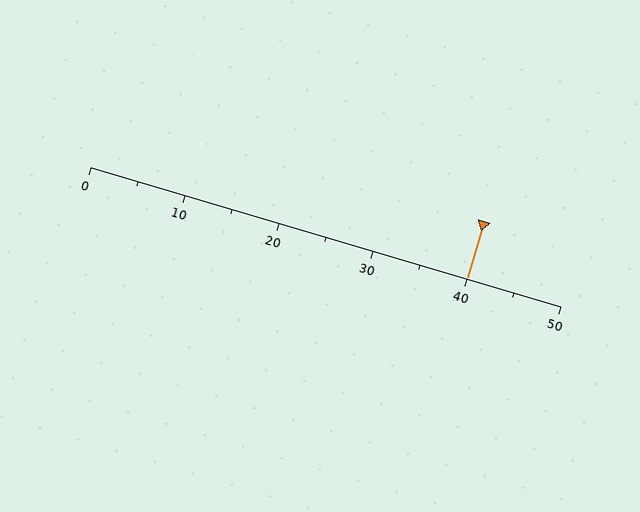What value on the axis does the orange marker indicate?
The marker indicates approximately 40.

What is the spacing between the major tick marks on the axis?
The major ticks are spaced 10 apart.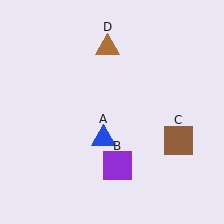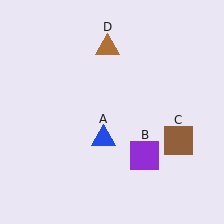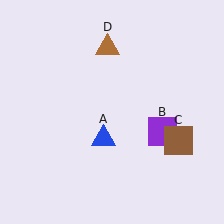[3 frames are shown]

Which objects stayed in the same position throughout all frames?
Blue triangle (object A) and brown square (object C) and brown triangle (object D) remained stationary.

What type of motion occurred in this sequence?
The purple square (object B) rotated counterclockwise around the center of the scene.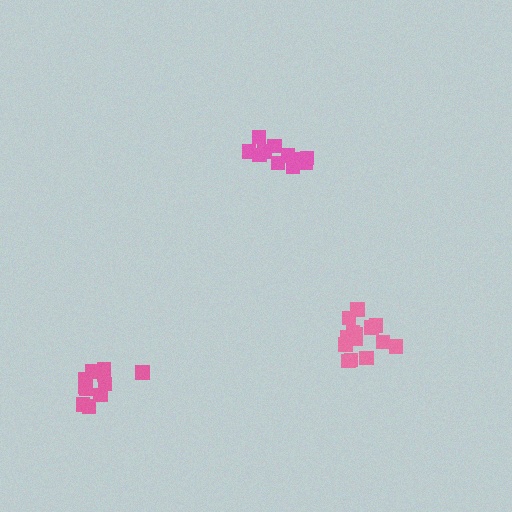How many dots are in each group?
Group 1: 11 dots, Group 2: 14 dots, Group 3: 11 dots (36 total).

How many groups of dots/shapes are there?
There are 3 groups.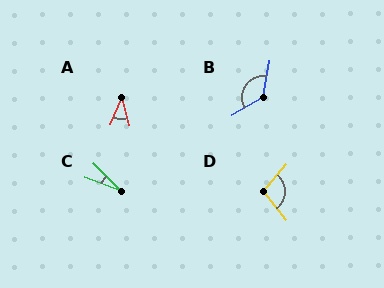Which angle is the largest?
B, at approximately 131 degrees.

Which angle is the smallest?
C, at approximately 24 degrees.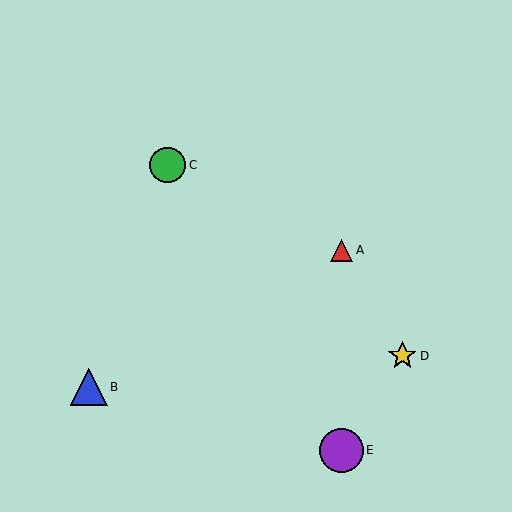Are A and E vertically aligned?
Yes, both are at x≈341.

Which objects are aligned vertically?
Objects A, E are aligned vertically.